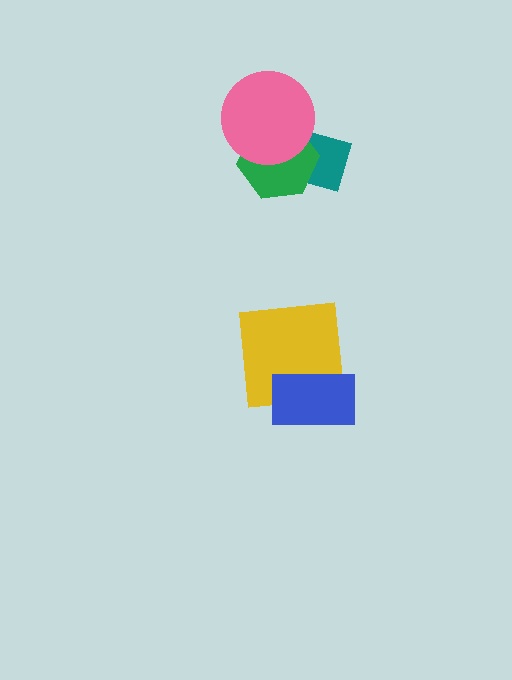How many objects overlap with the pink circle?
2 objects overlap with the pink circle.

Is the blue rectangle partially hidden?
No, no other shape covers it.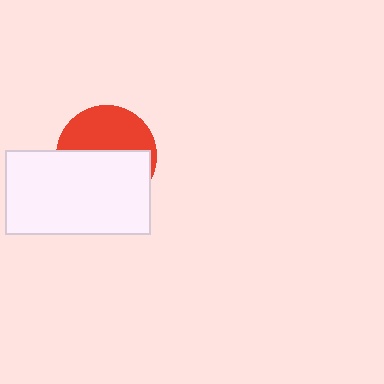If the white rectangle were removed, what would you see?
You would see the complete red circle.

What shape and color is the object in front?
The object in front is a white rectangle.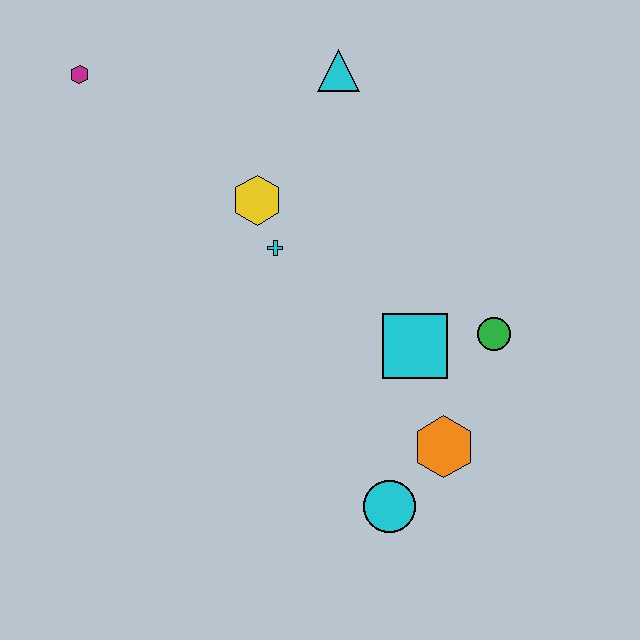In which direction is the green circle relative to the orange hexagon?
The green circle is above the orange hexagon.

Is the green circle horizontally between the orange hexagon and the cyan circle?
No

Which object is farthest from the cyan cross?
The cyan circle is farthest from the cyan cross.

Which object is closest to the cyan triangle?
The yellow hexagon is closest to the cyan triangle.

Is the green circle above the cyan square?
Yes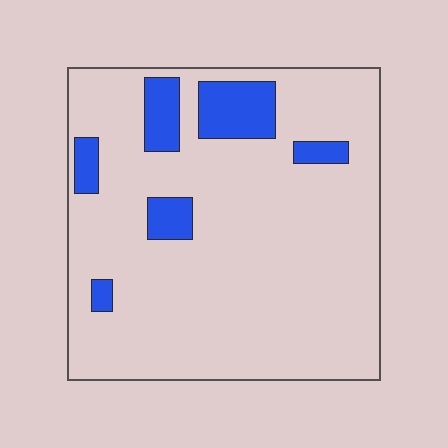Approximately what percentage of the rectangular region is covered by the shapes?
Approximately 15%.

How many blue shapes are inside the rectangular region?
6.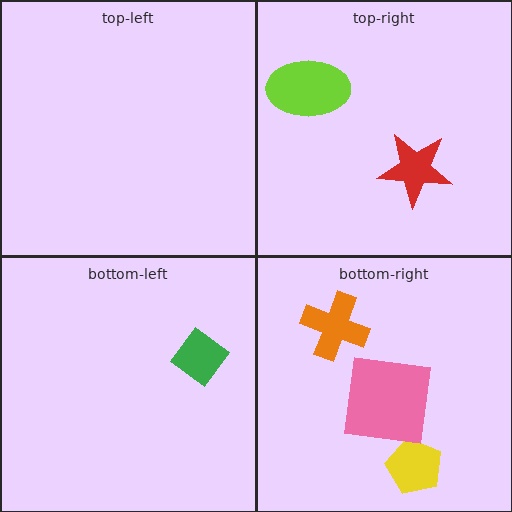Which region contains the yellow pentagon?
The bottom-right region.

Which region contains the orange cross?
The bottom-right region.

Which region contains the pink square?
The bottom-right region.